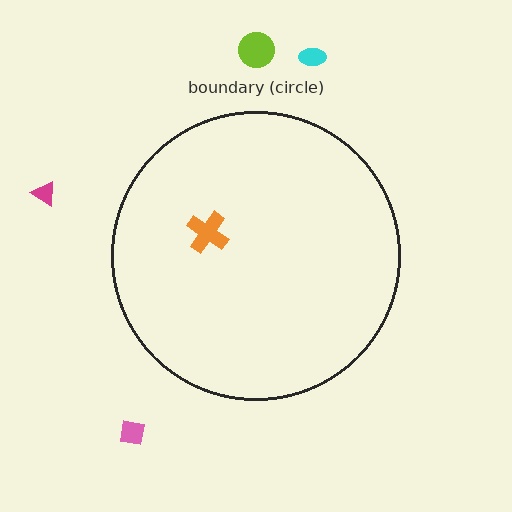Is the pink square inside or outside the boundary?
Outside.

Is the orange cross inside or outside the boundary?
Inside.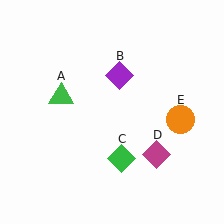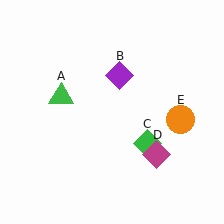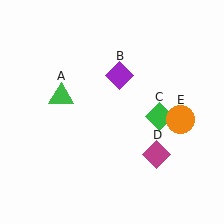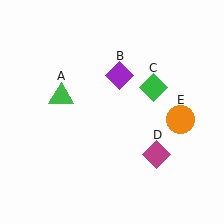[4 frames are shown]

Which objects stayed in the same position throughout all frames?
Green triangle (object A) and purple diamond (object B) and magenta diamond (object D) and orange circle (object E) remained stationary.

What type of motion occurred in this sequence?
The green diamond (object C) rotated counterclockwise around the center of the scene.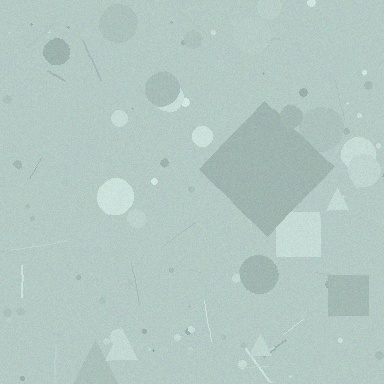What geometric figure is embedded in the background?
A diamond is embedded in the background.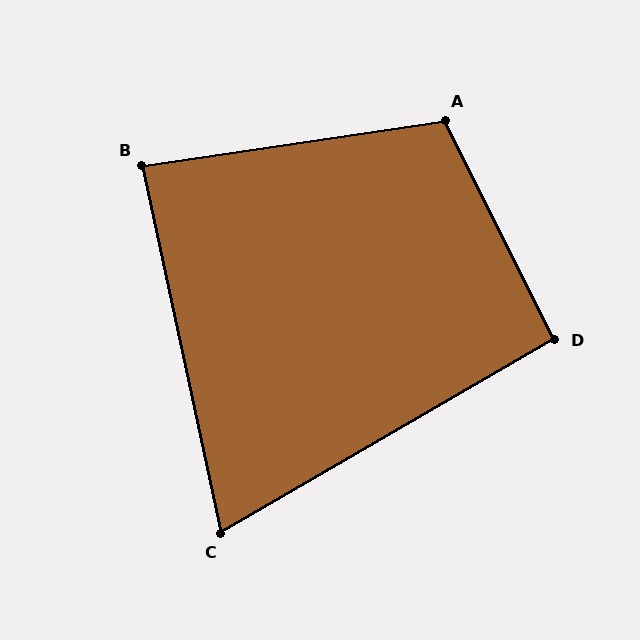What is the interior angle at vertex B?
Approximately 86 degrees (approximately right).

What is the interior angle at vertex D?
Approximately 94 degrees (approximately right).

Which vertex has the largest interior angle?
A, at approximately 108 degrees.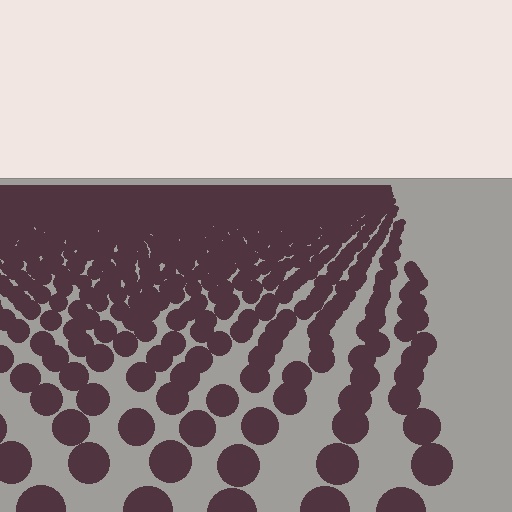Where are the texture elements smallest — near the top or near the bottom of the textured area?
Near the top.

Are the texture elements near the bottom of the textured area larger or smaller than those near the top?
Larger. Near the bottom, elements are closer to the viewer and appear at a bigger on-screen size.